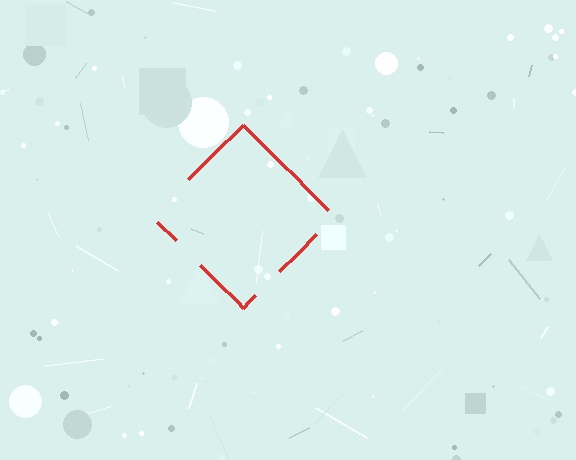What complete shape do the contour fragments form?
The contour fragments form a diamond.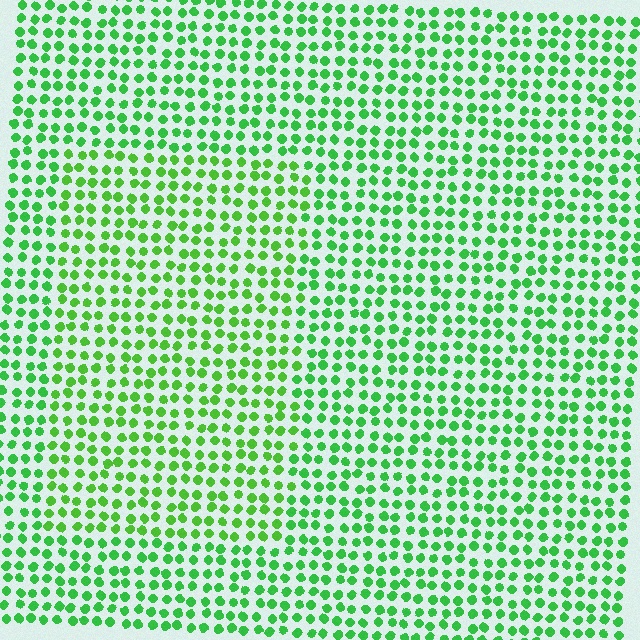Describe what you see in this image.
The image is filled with small green elements in a uniform arrangement. A rectangle-shaped region is visible where the elements are tinted to a slightly different hue, forming a subtle color boundary.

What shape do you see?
I see a rectangle.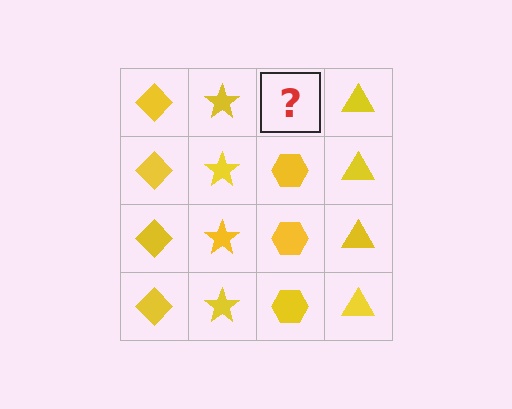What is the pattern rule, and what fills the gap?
The rule is that each column has a consistent shape. The gap should be filled with a yellow hexagon.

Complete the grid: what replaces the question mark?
The question mark should be replaced with a yellow hexagon.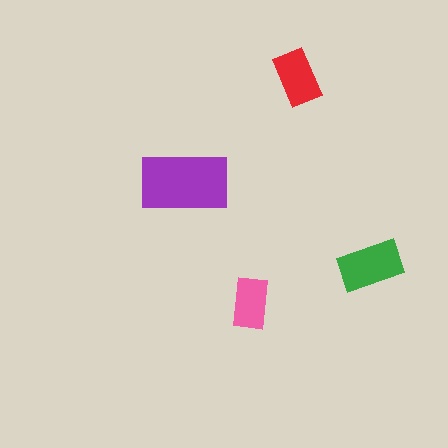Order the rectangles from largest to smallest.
the purple one, the green one, the red one, the pink one.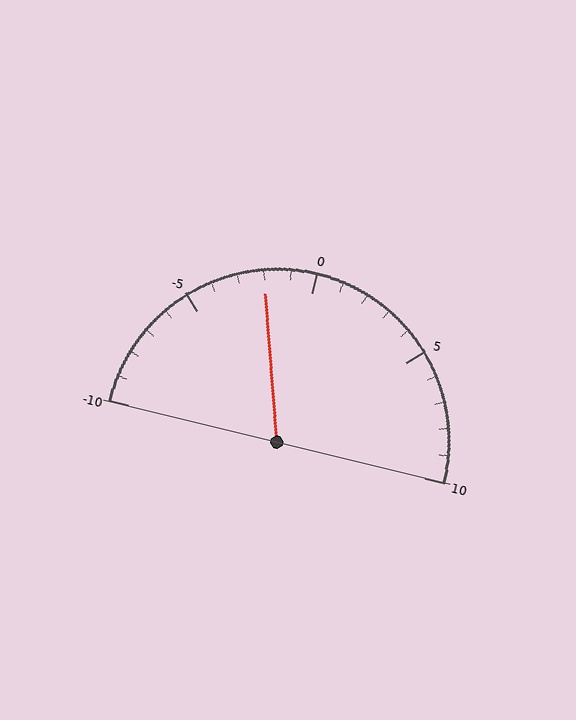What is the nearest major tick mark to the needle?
The nearest major tick mark is 0.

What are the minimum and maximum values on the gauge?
The gauge ranges from -10 to 10.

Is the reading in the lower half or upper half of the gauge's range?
The reading is in the lower half of the range (-10 to 10).